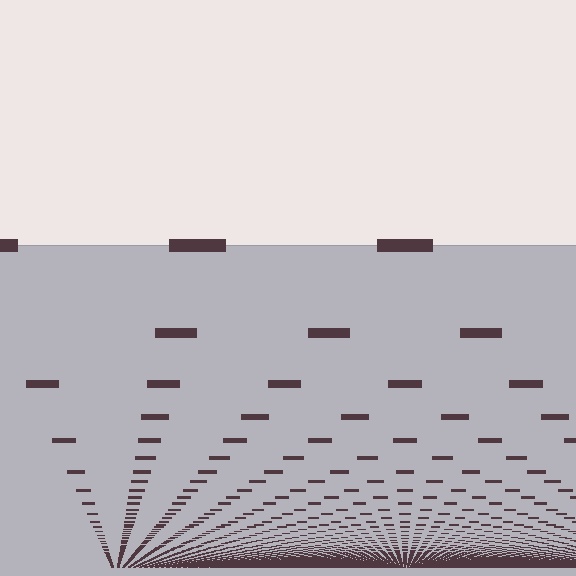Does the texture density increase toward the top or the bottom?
Density increases toward the bottom.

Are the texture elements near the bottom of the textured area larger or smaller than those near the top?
Smaller. The gradient is inverted — elements near the bottom are smaller and denser.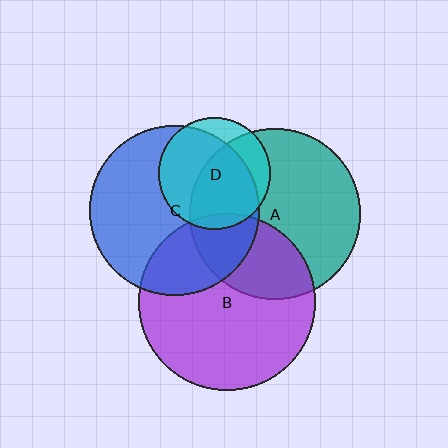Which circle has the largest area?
Circle B (purple).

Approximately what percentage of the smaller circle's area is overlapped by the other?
Approximately 75%.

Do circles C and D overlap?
Yes.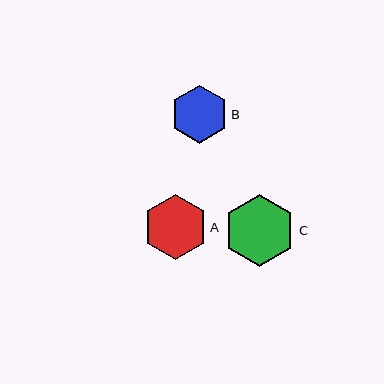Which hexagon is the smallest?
Hexagon B is the smallest with a size of approximately 58 pixels.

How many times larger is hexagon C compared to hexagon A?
Hexagon C is approximately 1.1 times the size of hexagon A.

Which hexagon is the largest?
Hexagon C is the largest with a size of approximately 72 pixels.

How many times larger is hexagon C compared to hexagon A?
Hexagon C is approximately 1.1 times the size of hexagon A.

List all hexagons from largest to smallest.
From largest to smallest: C, A, B.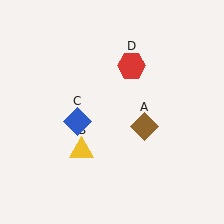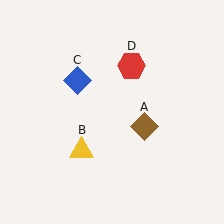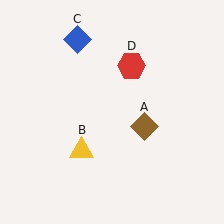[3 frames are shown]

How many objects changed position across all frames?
1 object changed position: blue diamond (object C).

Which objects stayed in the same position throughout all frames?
Brown diamond (object A) and yellow triangle (object B) and red hexagon (object D) remained stationary.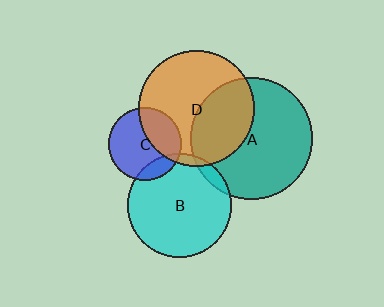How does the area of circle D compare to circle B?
Approximately 1.3 times.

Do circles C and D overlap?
Yes.